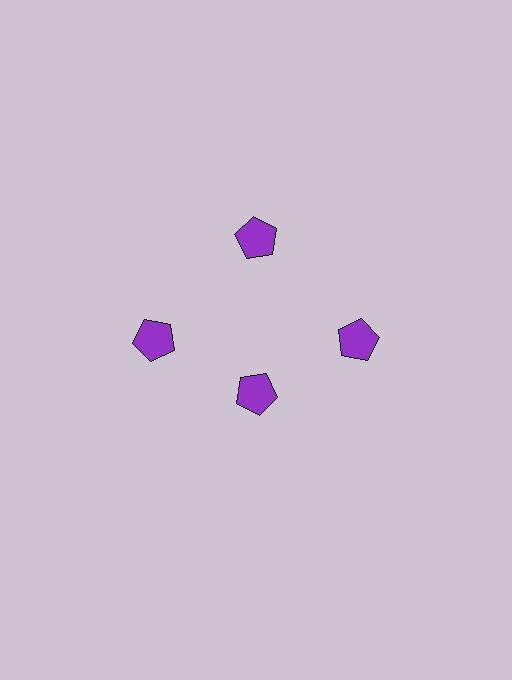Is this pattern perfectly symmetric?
No. The 4 purple pentagons are arranged in a ring, but one element near the 6 o'clock position is pulled inward toward the center, breaking the 4-fold rotational symmetry.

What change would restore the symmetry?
The symmetry would be restored by moving it outward, back onto the ring so that all 4 pentagons sit at equal angles and equal distance from the center.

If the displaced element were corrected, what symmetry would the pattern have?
It would have 4-fold rotational symmetry — the pattern would map onto itself every 90 degrees.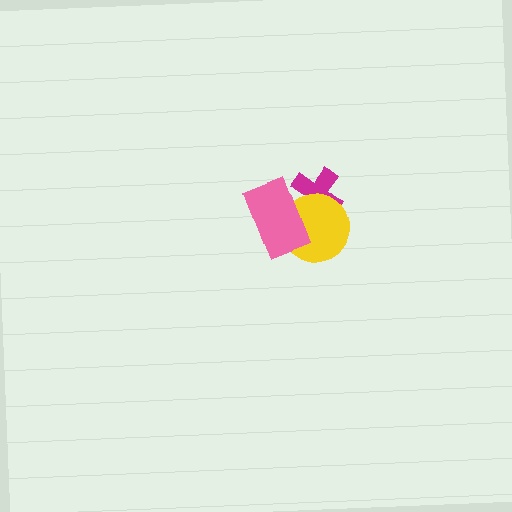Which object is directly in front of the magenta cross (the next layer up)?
The yellow circle is directly in front of the magenta cross.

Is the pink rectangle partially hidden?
No, no other shape covers it.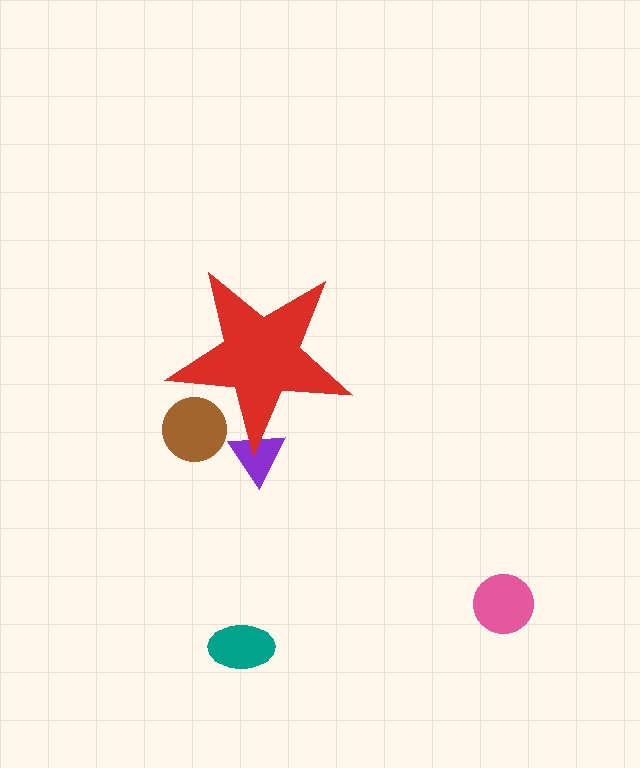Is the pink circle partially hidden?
No, the pink circle is fully visible.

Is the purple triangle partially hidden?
Yes, the purple triangle is partially hidden behind the red star.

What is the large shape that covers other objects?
A red star.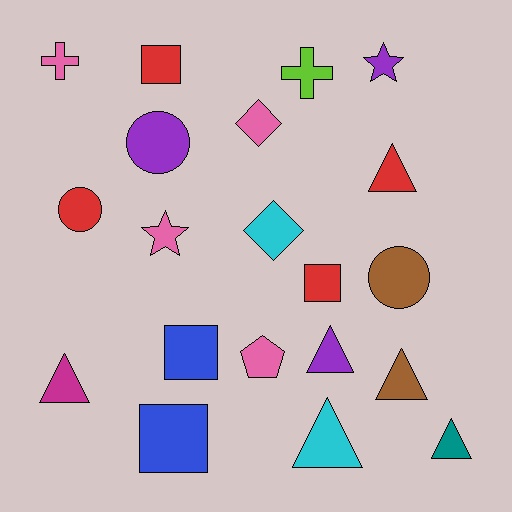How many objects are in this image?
There are 20 objects.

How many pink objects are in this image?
There are 4 pink objects.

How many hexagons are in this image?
There are no hexagons.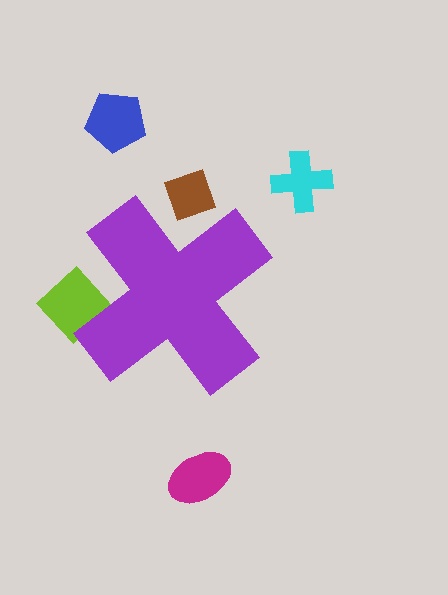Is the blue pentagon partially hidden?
No, the blue pentagon is fully visible.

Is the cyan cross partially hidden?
No, the cyan cross is fully visible.